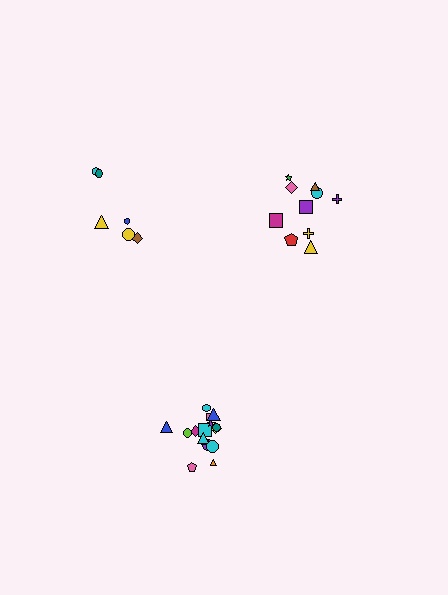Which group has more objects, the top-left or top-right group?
The top-right group.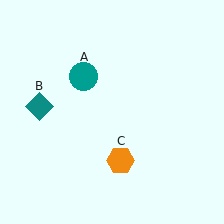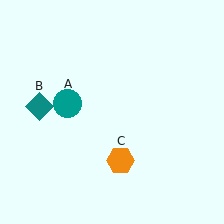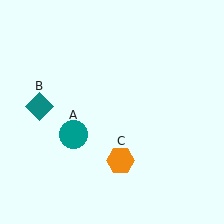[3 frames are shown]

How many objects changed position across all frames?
1 object changed position: teal circle (object A).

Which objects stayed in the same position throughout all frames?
Teal diamond (object B) and orange hexagon (object C) remained stationary.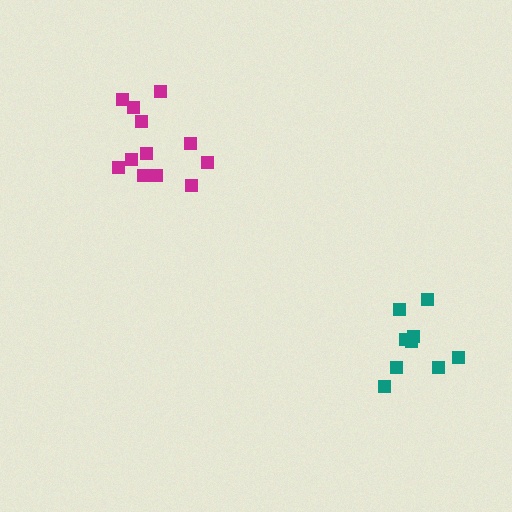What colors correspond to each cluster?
The clusters are colored: teal, magenta.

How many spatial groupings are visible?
There are 2 spatial groupings.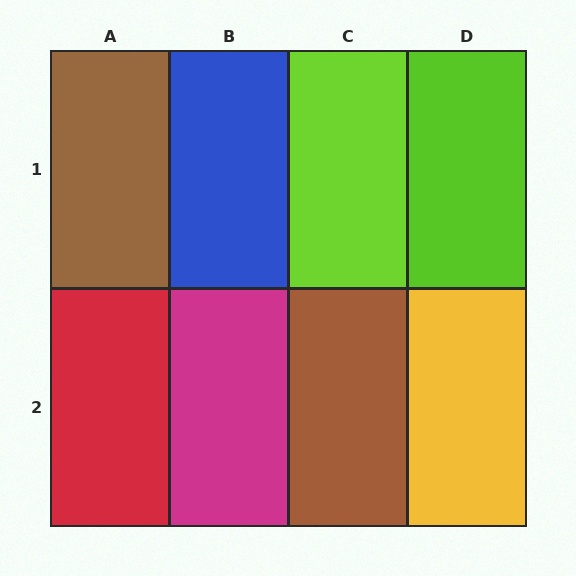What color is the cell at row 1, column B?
Blue.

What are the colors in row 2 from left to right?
Red, magenta, brown, yellow.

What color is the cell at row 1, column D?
Lime.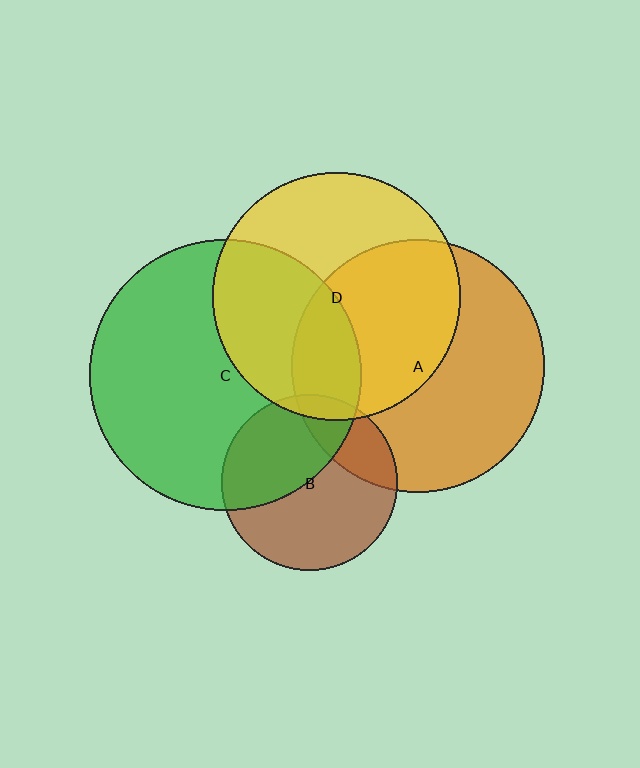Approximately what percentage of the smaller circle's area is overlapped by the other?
Approximately 50%.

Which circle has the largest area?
Circle C (green).